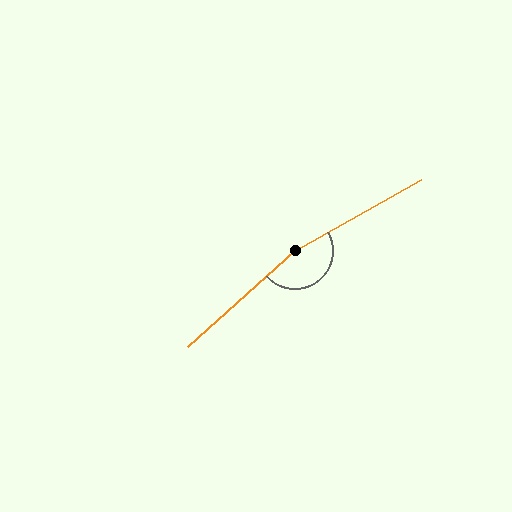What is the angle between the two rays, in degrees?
Approximately 167 degrees.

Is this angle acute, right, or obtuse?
It is obtuse.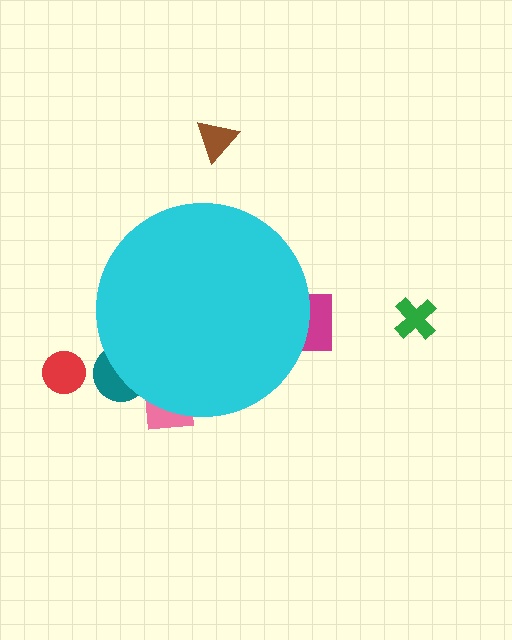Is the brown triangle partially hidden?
No, the brown triangle is fully visible.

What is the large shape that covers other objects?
A cyan circle.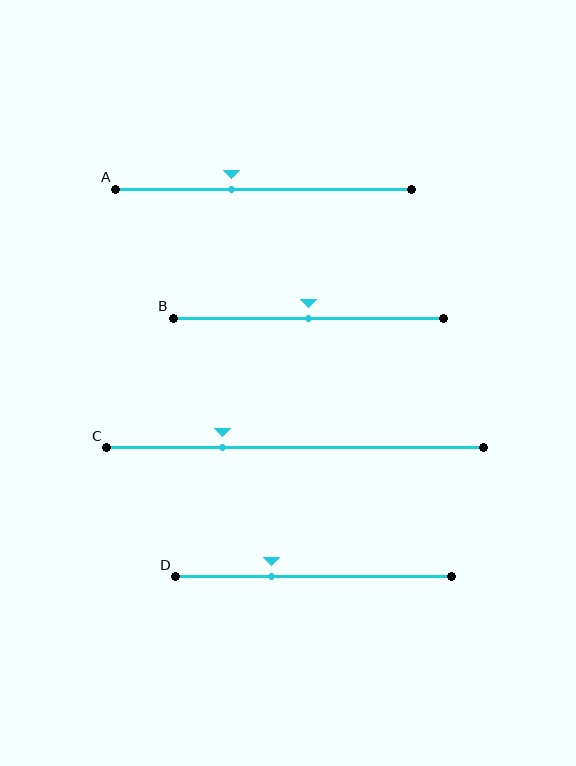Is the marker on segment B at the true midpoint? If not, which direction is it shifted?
Yes, the marker on segment B is at the true midpoint.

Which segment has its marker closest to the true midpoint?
Segment B has its marker closest to the true midpoint.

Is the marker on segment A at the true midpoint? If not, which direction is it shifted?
No, the marker on segment A is shifted to the left by about 11% of the segment length.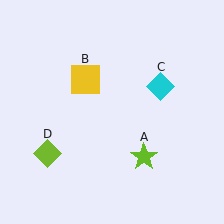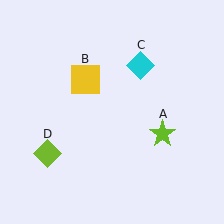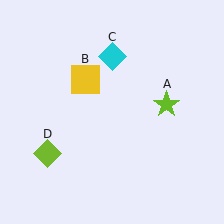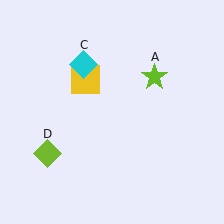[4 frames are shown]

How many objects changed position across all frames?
2 objects changed position: lime star (object A), cyan diamond (object C).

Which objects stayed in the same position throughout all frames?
Yellow square (object B) and lime diamond (object D) remained stationary.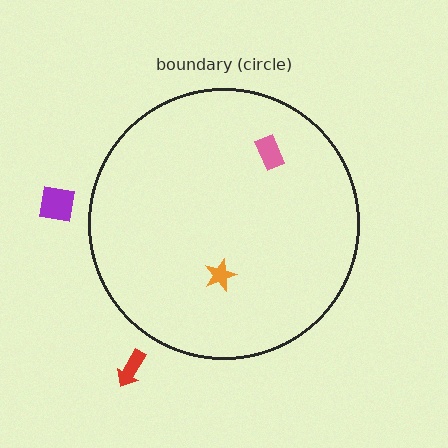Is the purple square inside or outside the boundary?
Outside.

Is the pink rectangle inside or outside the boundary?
Inside.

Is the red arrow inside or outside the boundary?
Outside.